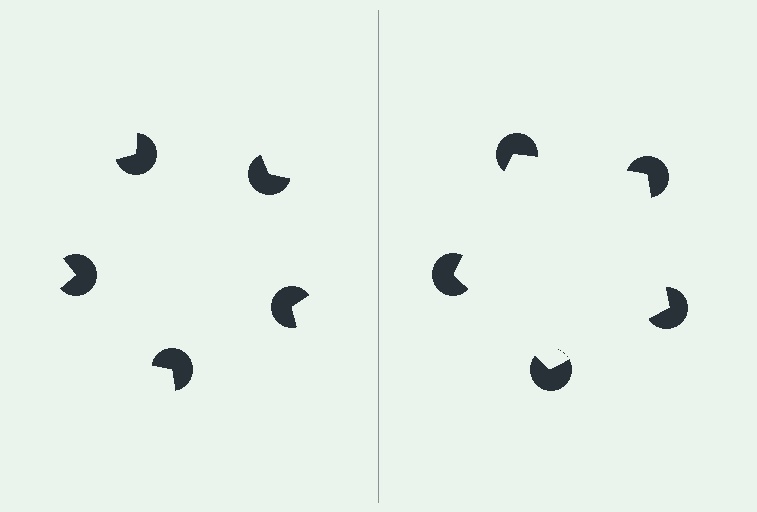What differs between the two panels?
The pac-man discs are positioned identically on both sides; only the wedge orientations differ. On the right they align to a pentagon; on the left they are misaligned.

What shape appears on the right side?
An illusory pentagon.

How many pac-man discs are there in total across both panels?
10 — 5 on each side.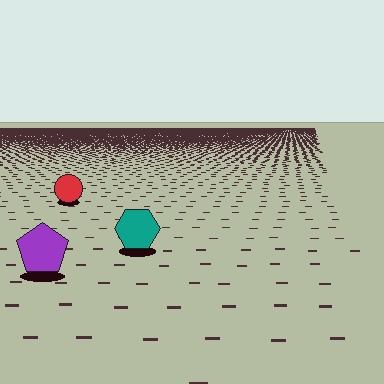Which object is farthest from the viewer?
The red circle is farthest from the viewer. It appears smaller and the ground texture around it is denser.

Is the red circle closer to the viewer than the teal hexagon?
No. The teal hexagon is closer — you can tell from the texture gradient: the ground texture is coarser near it.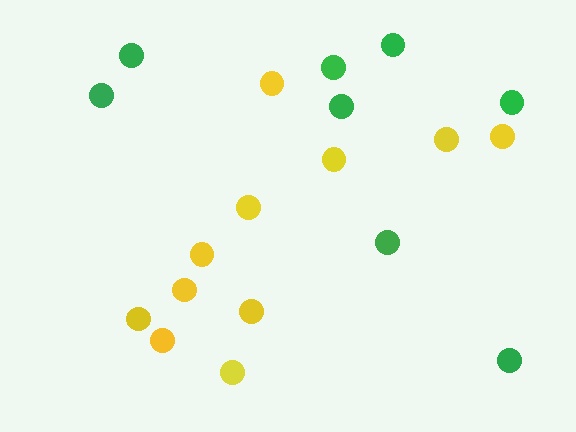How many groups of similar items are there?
There are 2 groups: one group of green circles (8) and one group of yellow circles (11).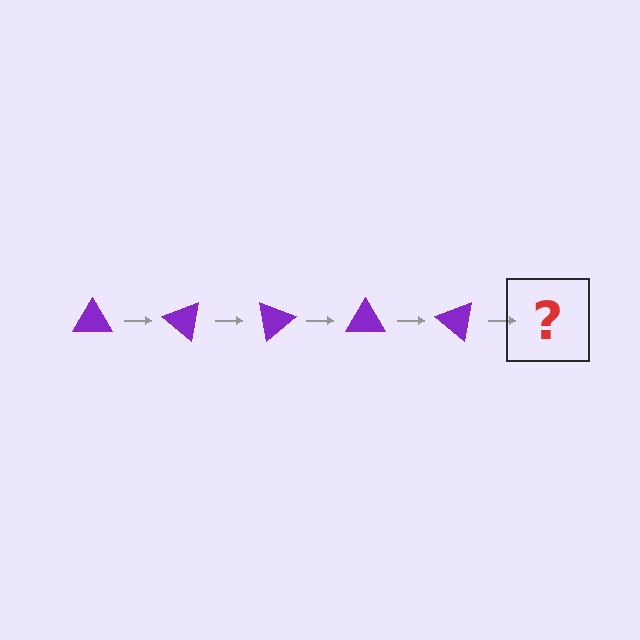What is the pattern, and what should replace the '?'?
The pattern is that the triangle rotates 40 degrees each step. The '?' should be a purple triangle rotated 200 degrees.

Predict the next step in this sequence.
The next step is a purple triangle rotated 200 degrees.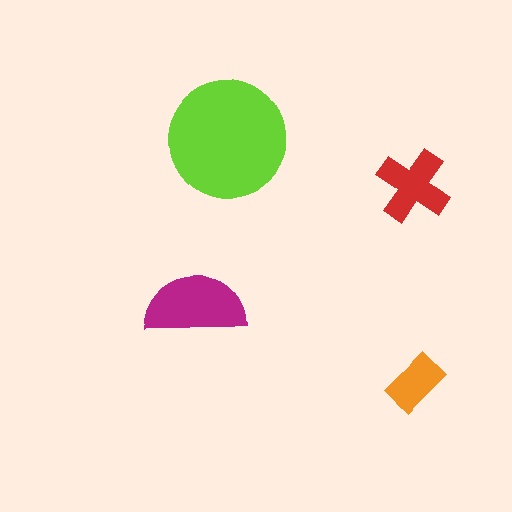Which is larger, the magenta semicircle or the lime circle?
The lime circle.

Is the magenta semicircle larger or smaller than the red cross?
Larger.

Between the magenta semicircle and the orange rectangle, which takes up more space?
The magenta semicircle.